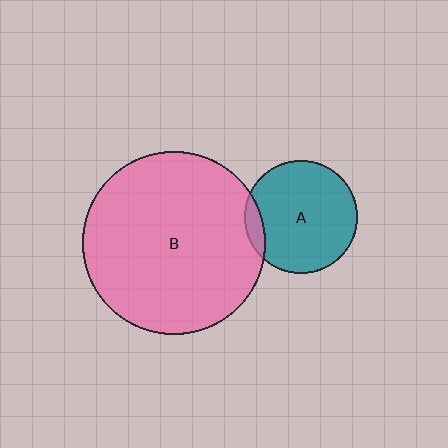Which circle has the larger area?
Circle B (pink).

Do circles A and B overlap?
Yes.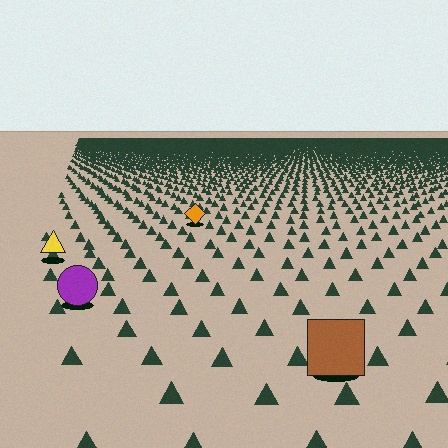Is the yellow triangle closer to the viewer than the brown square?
No. The brown square is closer — you can tell from the texture gradient: the ground texture is coarser near it.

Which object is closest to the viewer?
The brown square is closest. The texture marks near it are larger and more spread out.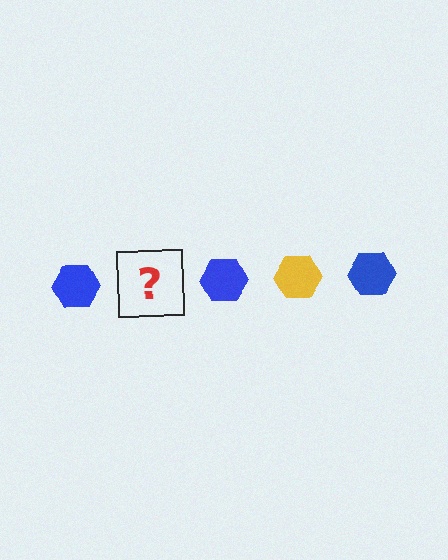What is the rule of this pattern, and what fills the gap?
The rule is that the pattern cycles through blue, yellow hexagons. The gap should be filled with a yellow hexagon.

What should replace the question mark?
The question mark should be replaced with a yellow hexagon.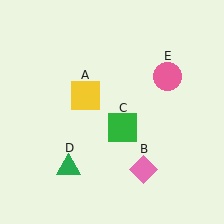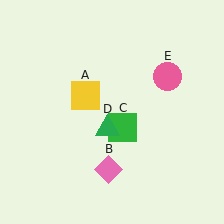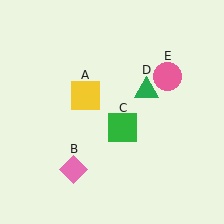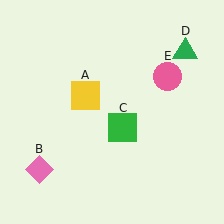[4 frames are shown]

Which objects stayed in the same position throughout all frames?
Yellow square (object A) and green square (object C) and pink circle (object E) remained stationary.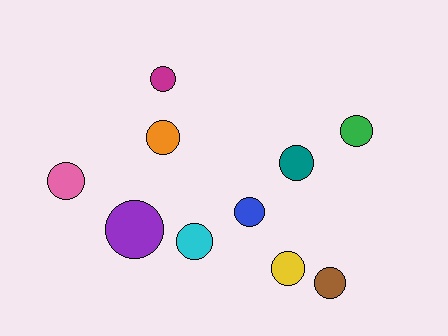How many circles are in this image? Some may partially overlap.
There are 10 circles.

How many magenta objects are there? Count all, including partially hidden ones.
There is 1 magenta object.